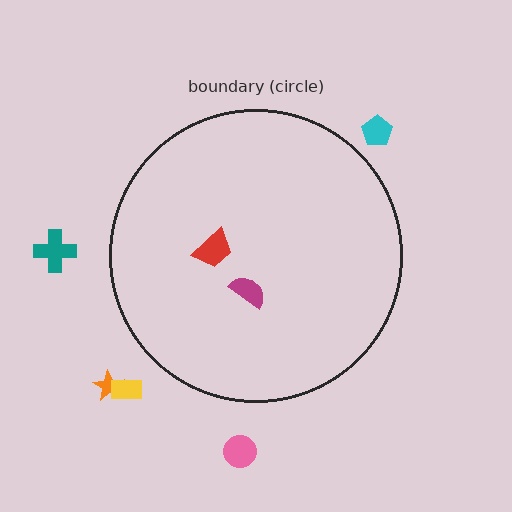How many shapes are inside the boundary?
2 inside, 5 outside.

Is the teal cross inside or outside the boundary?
Outside.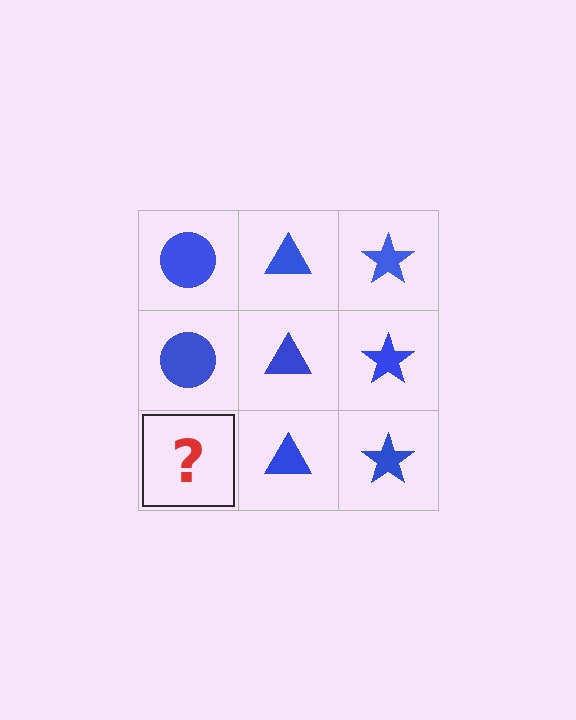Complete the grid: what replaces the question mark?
The question mark should be replaced with a blue circle.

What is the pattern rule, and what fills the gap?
The rule is that each column has a consistent shape. The gap should be filled with a blue circle.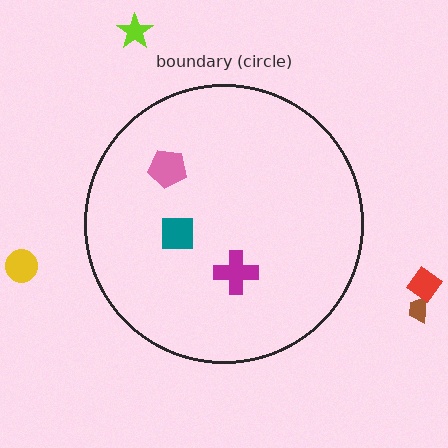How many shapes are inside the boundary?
3 inside, 4 outside.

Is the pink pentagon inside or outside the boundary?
Inside.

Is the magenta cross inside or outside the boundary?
Inside.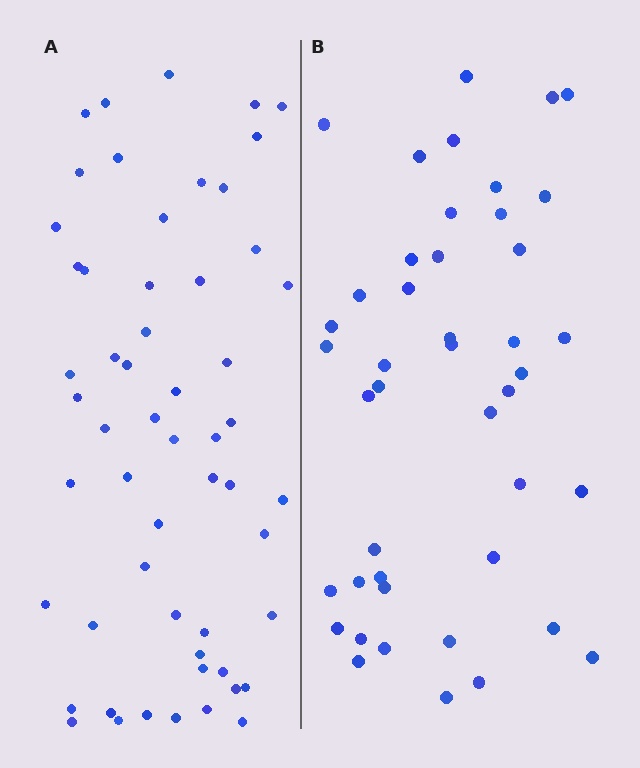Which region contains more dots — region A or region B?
Region A (the left region) has more dots.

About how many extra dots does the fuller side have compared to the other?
Region A has roughly 12 or so more dots than region B.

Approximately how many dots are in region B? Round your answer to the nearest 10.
About 40 dots. (The exact count is 44, which rounds to 40.)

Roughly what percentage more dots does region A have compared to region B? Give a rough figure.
About 25% more.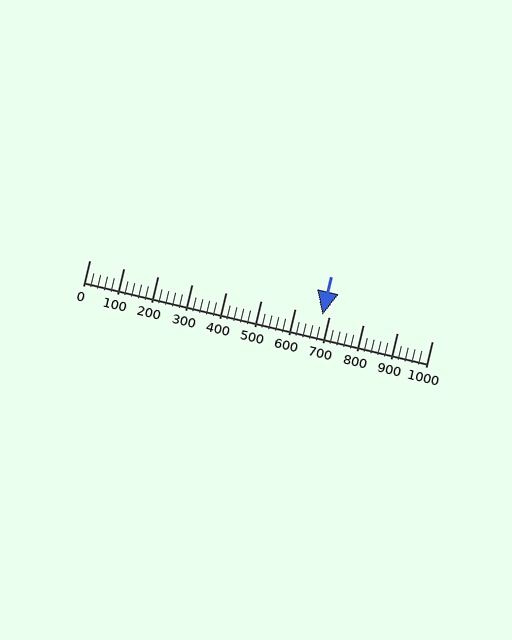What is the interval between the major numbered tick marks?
The major tick marks are spaced 100 units apart.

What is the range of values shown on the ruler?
The ruler shows values from 0 to 1000.